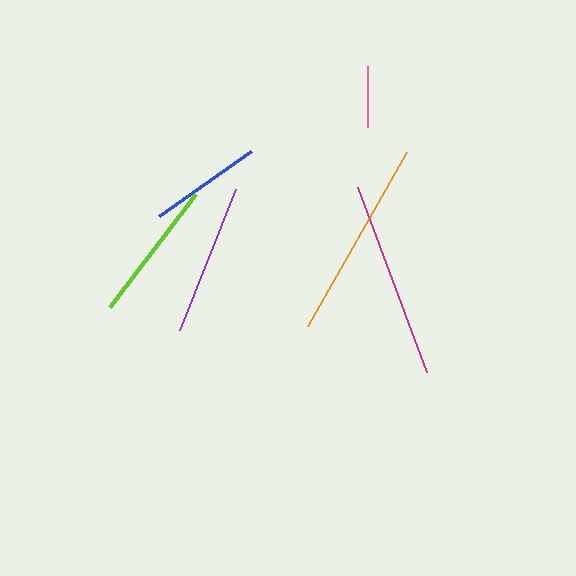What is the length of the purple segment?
The purple segment is approximately 152 pixels long.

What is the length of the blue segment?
The blue segment is approximately 113 pixels long.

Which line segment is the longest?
The orange line is the longest at approximately 200 pixels.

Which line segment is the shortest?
The pink line is the shortest at approximately 61 pixels.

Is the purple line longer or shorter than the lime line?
The purple line is longer than the lime line.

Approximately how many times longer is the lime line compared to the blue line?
The lime line is approximately 1.2 times the length of the blue line.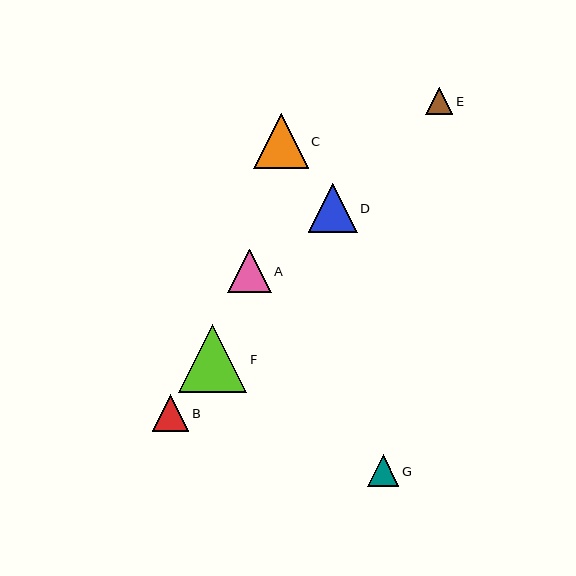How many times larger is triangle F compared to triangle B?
Triangle F is approximately 1.9 times the size of triangle B.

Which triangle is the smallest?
Triangle E is the smallest with a size of approximately 27 pixels.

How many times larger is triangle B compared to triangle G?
Triangle B is approximately 1.2 times the size of triangle G.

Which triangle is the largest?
Triangle F is the largest with a size of approximately 68 pixels.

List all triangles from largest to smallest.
From largest to smallest: F, C, D, A, B, G, E.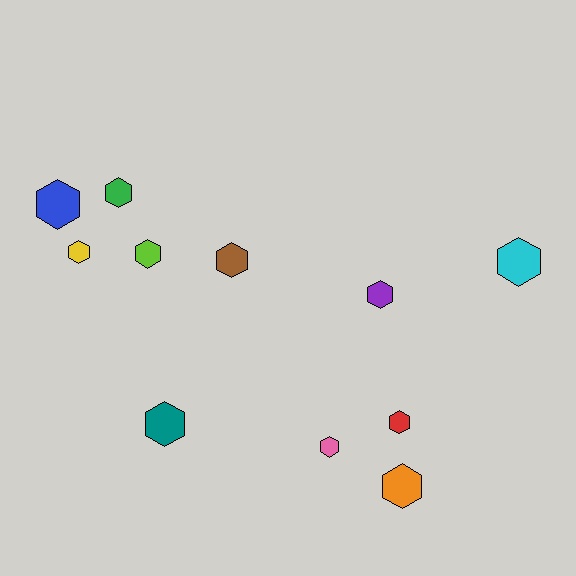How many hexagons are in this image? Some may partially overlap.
There are 11 hexagons.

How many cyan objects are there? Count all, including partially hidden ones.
There is 1 cyan object.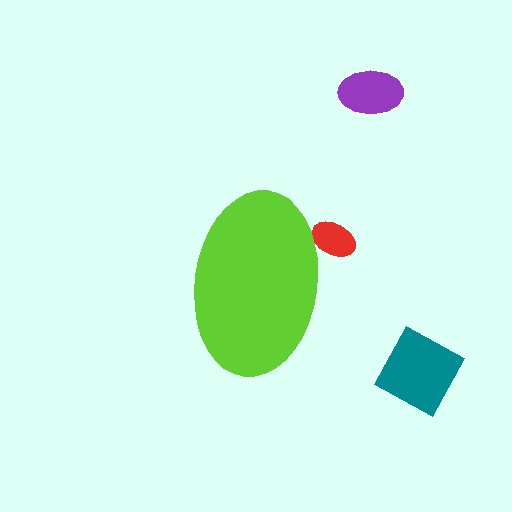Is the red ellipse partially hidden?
Yes, the red ellipse is partially hidden behind the lime ellipse.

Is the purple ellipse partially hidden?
No, the purple ellipse is fully visible.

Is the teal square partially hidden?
No, the teal square is fully visible.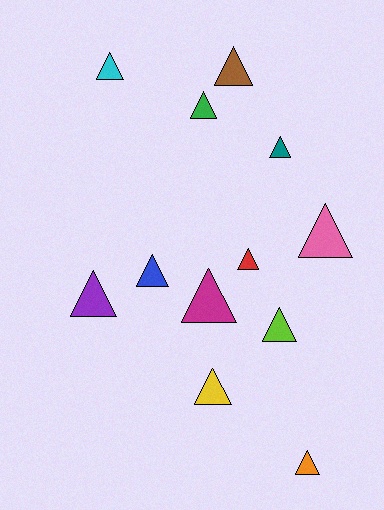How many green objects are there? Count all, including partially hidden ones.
There is 1 green object.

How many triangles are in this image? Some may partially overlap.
There are 12 triangles.